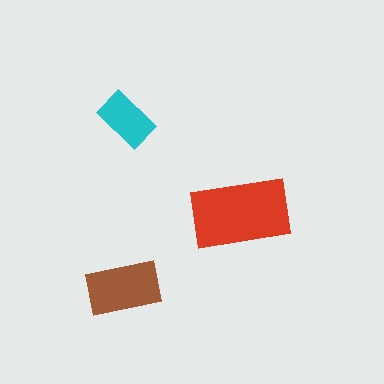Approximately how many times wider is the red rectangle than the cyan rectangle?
About 1.5 times wider.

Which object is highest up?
The cyan rectangle is topmost.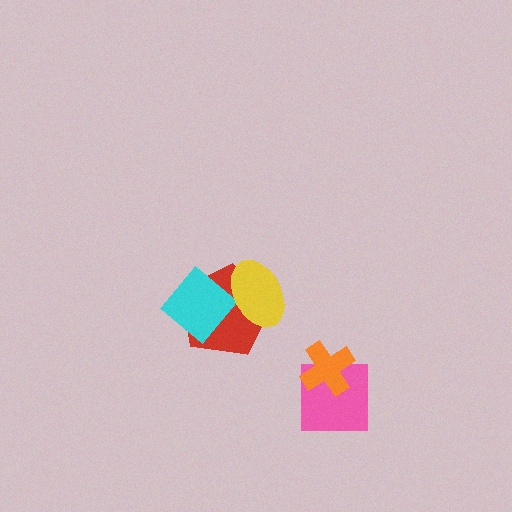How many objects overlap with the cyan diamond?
1 object overlaps with the cyan diamond.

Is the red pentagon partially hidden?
Yes, it is partially covered by another shape.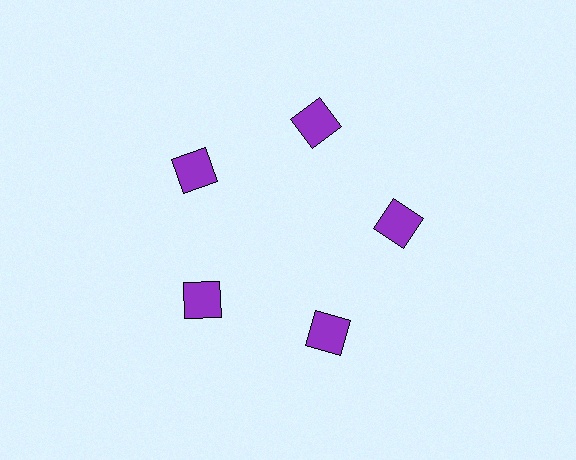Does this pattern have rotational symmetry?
Yes, this pattern has 5-fold rotational symmetry. It looks the same after rotating 72 degrees around the center.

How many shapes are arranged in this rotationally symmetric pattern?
There are 5 shapes, arranged in 5 groups of 1.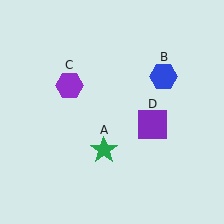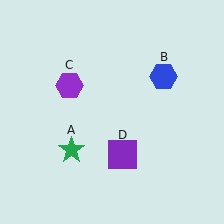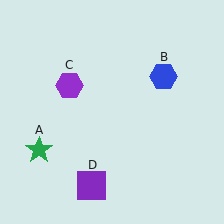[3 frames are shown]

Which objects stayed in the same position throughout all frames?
Blue hexagon (object B) and purple hexagon (object C) remained stationary.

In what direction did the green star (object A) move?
The green star (object A) moved left.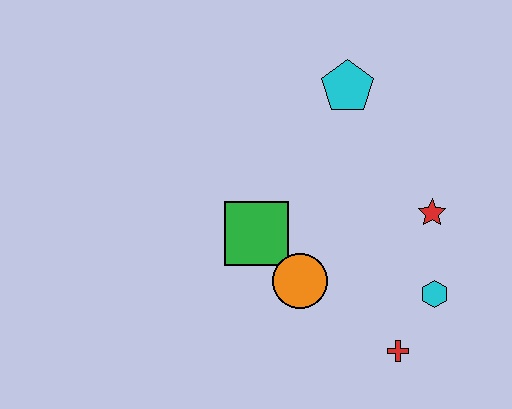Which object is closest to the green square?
The orange circle is closest to the green square.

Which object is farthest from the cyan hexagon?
The cyan pentagon is farthest from the cyan hexagon.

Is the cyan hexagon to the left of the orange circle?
No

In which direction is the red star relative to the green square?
The red star is to the right of the green square.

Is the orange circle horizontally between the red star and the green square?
Yes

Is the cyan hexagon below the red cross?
No